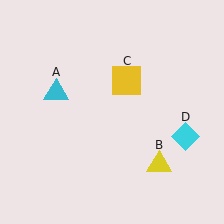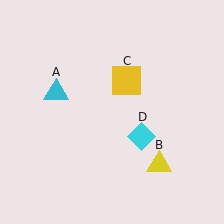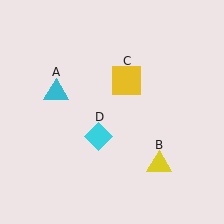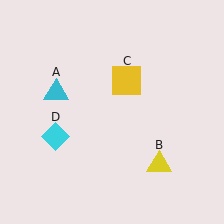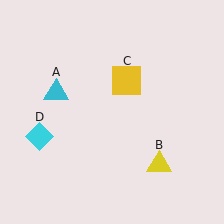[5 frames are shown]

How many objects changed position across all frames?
1 object changed position: cyan diamond (object D).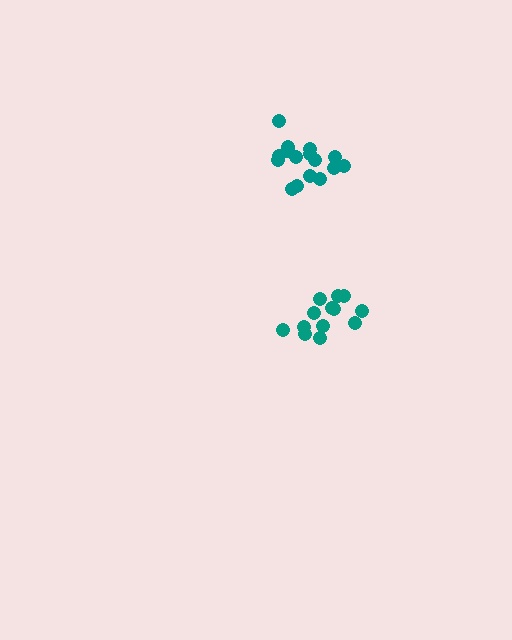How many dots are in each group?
Group 1: 13 dots, Group 2: 16 dots (29 total).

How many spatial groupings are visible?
There are 2 spatial groupings.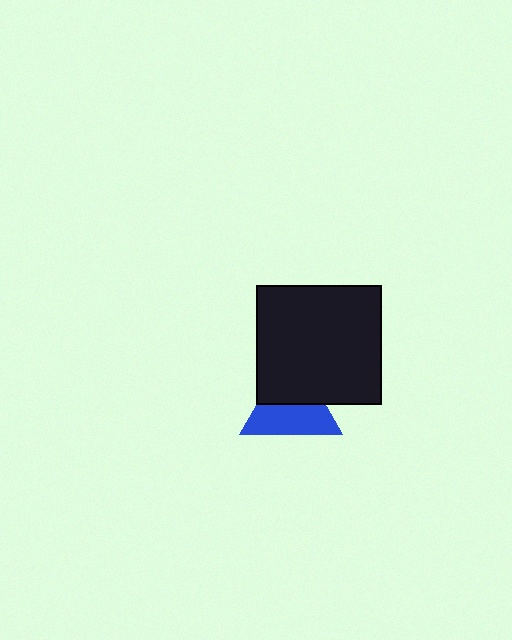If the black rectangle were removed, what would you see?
You would see the complete blue triangle.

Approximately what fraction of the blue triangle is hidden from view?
Roughly 45% of the blue triangle is hidden behind the black rectangle.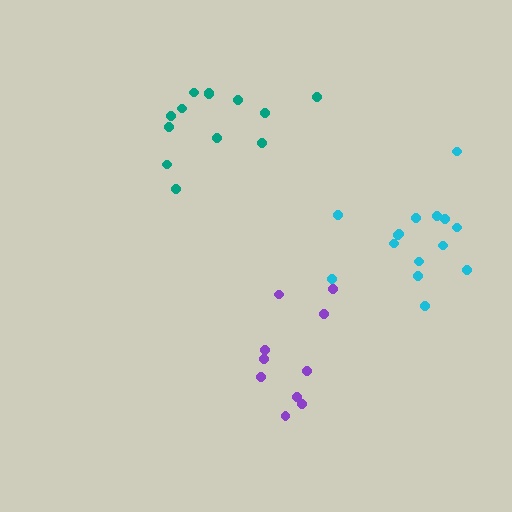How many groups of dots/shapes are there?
There are 3 groups.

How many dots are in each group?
Group 1: 13 dots, Group 2: 10 dots, Group 3: 15 dots (38 total).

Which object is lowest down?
The purple cluster is bottommost.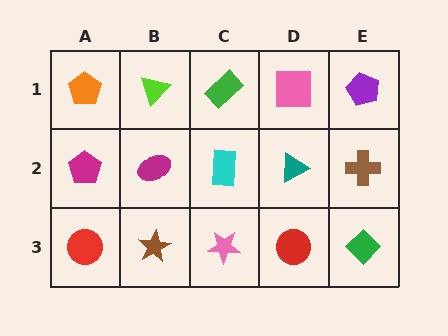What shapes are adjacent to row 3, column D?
A teal triangle (row 2, column D), a pink star (row 3, column C), a green diamond (row 3, column E).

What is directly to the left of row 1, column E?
A pink square.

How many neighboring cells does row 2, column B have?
4.